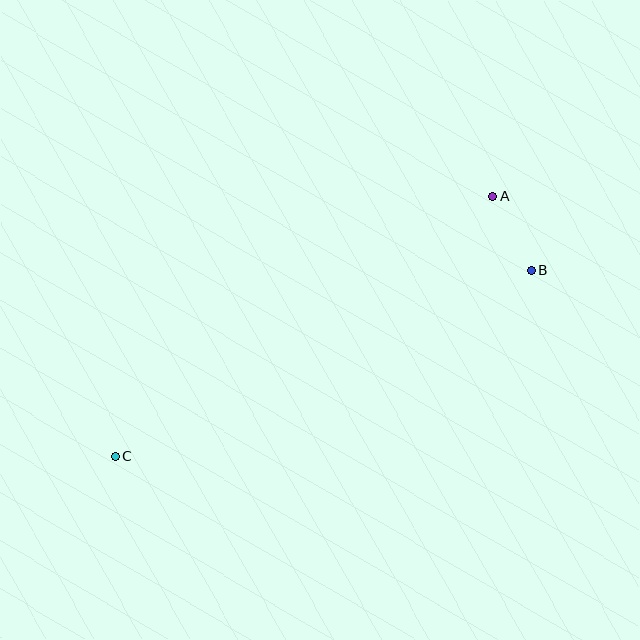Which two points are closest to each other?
Points A and B are closest to each other.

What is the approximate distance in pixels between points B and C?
The distance between B and C is approximately 455 pixels.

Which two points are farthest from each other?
Points A and C are farthest from each other.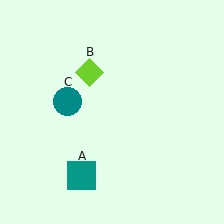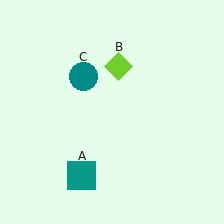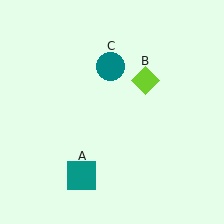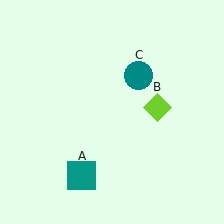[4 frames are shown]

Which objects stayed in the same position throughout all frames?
Teal square (object A) remained stationary.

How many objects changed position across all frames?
2 objects changed position: lime diamond (object B), teal circle (object C).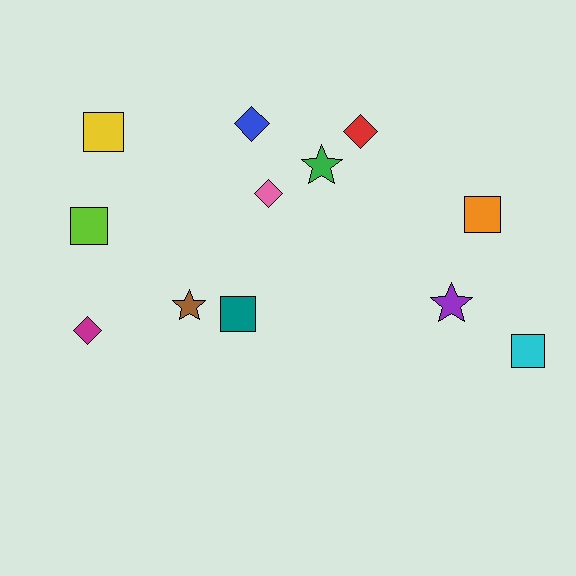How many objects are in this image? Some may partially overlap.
There are 12 objects.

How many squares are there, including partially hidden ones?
There are 5 squares.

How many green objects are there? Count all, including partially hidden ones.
There is 1 green object.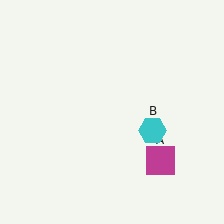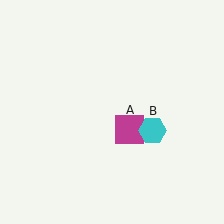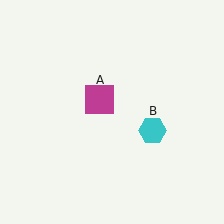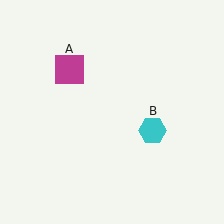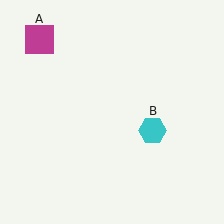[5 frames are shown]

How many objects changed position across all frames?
1 object changed position: magenta square (object A).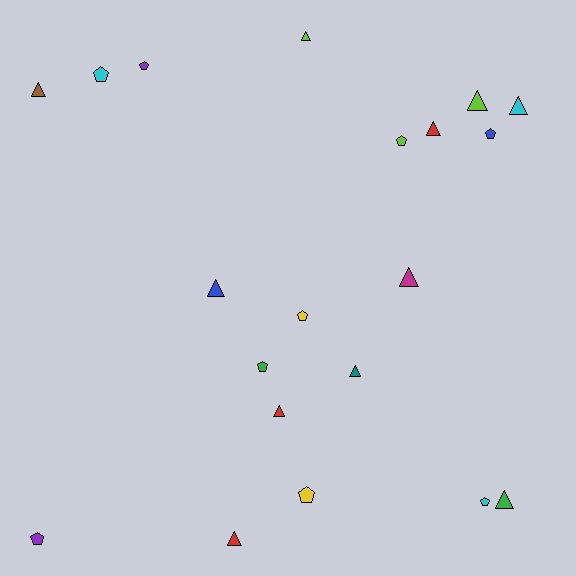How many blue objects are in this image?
There are 2 blue objects.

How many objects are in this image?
There are 20 objects.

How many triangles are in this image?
There are 11 triangles.